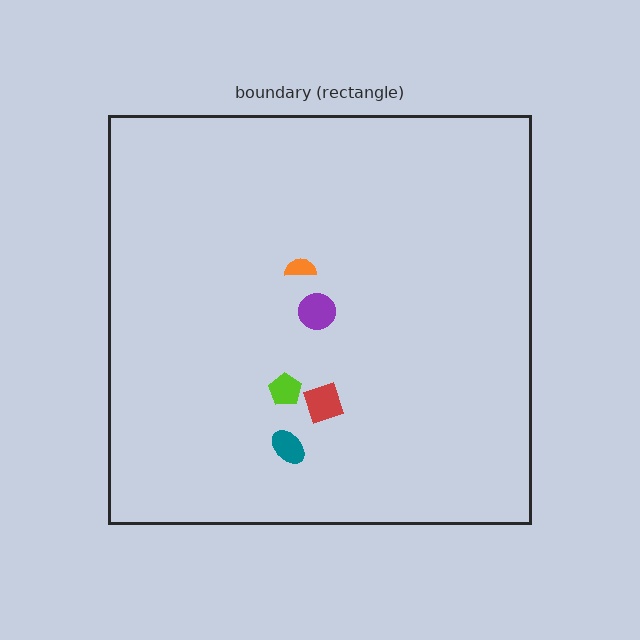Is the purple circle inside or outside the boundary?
Inside.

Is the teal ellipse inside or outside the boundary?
Inside.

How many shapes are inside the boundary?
5 inside, 0 outside.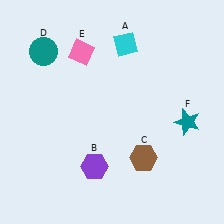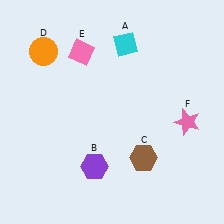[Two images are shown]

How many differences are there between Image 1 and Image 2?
There are 2 differences between the two images.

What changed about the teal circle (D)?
In Image 1, D is teal. In Image 2, it changed to orange.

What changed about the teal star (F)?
In Image 1, F is teal. In Image 2, it changed to pink.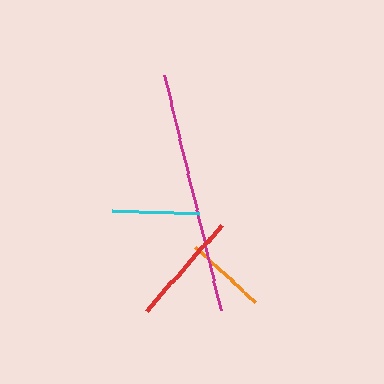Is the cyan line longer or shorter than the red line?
The red line is longer than the cyan line.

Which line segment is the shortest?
The orange line is the shortest at approximately 81 pixels.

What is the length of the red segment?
The red segment is approximately 115 pixels long.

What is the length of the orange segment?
The orange segment is approximately 81 pixels long.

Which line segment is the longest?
The magenta line is the longest at approximately 242 pixels.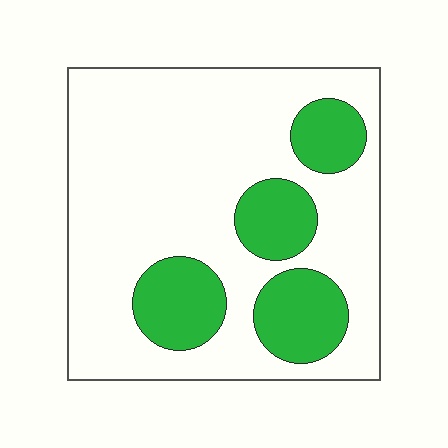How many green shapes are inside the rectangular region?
4.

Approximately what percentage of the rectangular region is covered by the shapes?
Approximately 25%.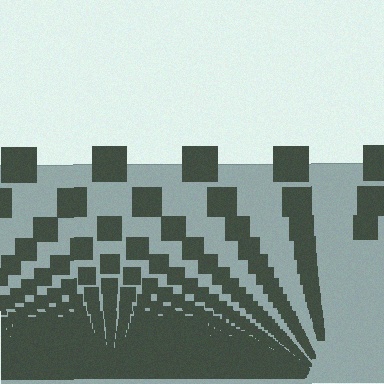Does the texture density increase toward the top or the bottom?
Density increases toward the bottom.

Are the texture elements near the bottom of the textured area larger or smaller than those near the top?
Smaller. The gradient is inverted — elements near the bottom are smaller and denser.